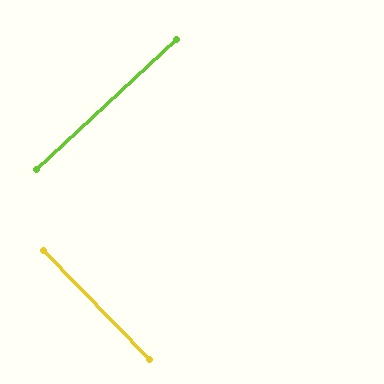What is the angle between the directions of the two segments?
Approximately 89 degrees.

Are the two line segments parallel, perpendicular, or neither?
Perpendicular — they meet at approximately 89°.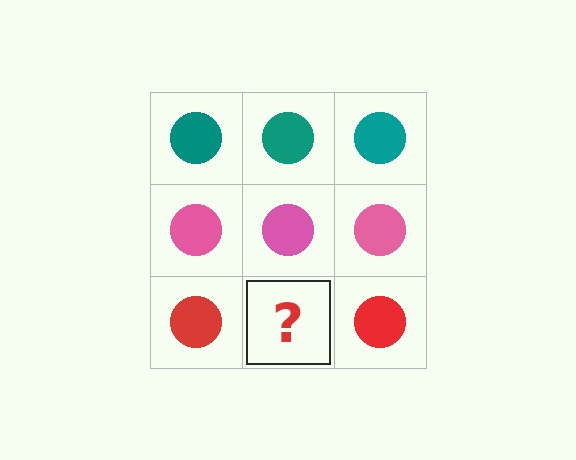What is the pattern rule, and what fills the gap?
The rule is that each row has a consistent color. The gap should be filled with a red circle.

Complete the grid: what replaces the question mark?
The question mark should be replaced with a red circle.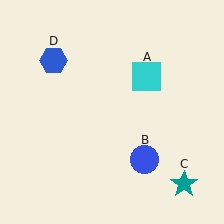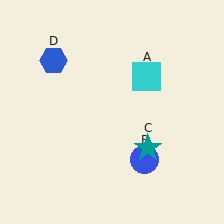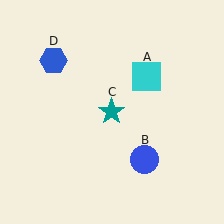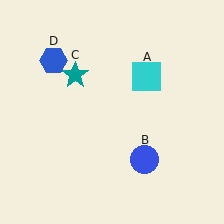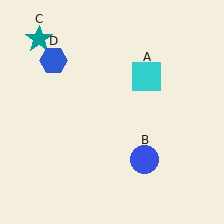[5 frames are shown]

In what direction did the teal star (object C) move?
The teal star (object C) moved up and to the left.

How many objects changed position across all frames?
1 object changed position: teal star (object C).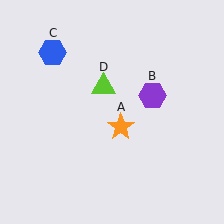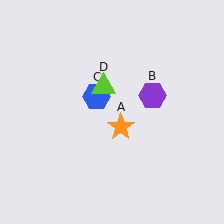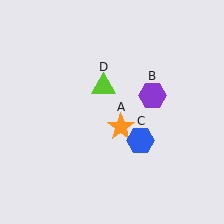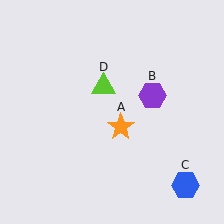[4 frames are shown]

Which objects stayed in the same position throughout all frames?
Orange star (object A) and purple hexagon (object B) and lime triangle (object D) remained stationary.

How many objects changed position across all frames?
1 object changed position: blue hexagon (object C).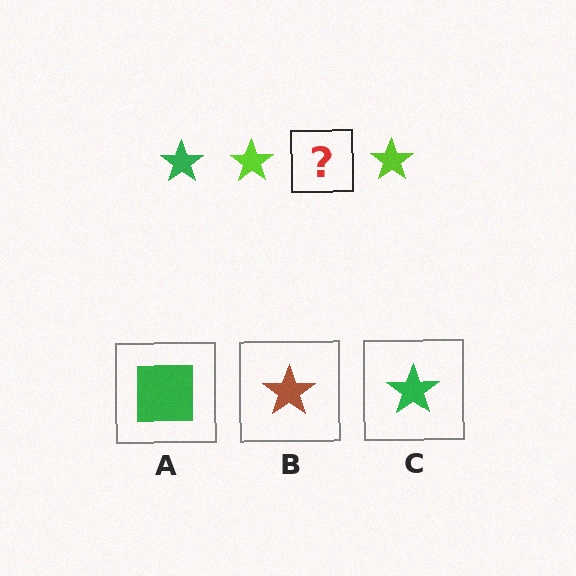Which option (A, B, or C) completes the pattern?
C.